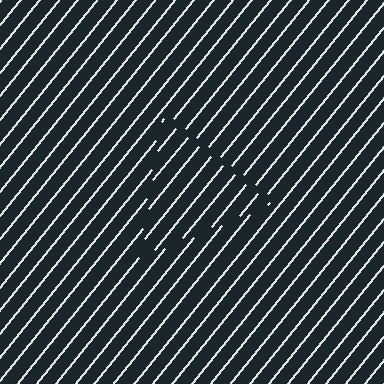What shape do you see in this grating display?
An illusory triangle. The interior of the shape contains the same grating, shifted by half a period — the contour is defined by the phase discontinuity where line-ends from the inner and outer gratings abut.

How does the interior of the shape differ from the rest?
The interior of the shape contains the same grating, shifted by half a period — the contour is defined by the phase discontinuity where line-ends from the inner and outer gratings abut.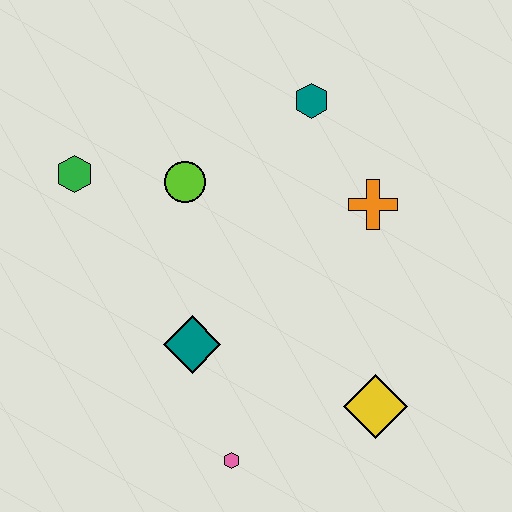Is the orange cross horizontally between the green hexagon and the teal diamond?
No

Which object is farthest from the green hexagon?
The yellow diamond is farthest from the green hexagon.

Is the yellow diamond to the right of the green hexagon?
Yes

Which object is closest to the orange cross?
The teal hexagon is closest to the orange cross.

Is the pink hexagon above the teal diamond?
No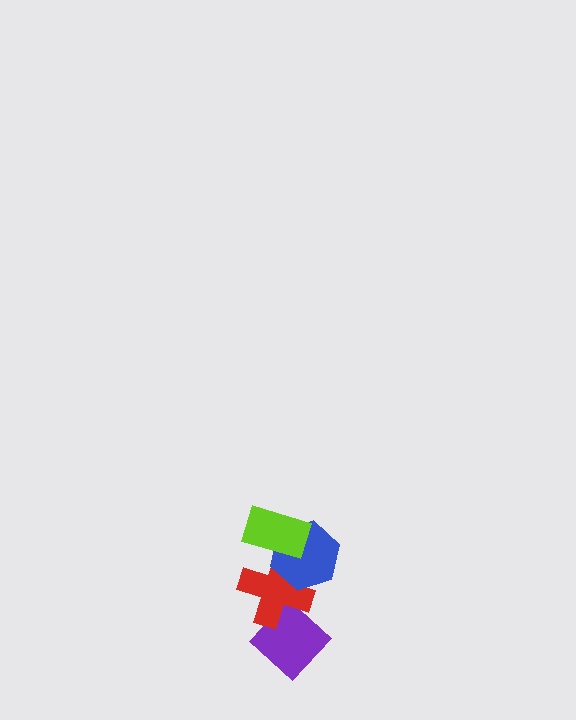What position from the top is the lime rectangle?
The lime rectangle is 1st from the top.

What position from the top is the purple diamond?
The purple diamond is 4th from the top.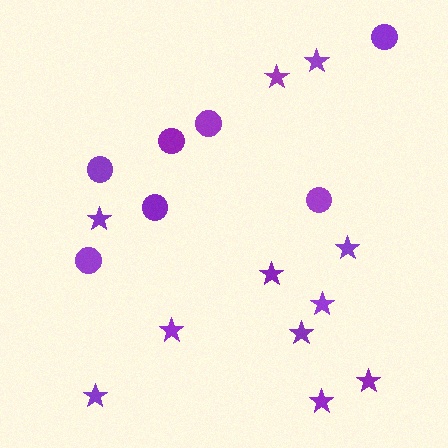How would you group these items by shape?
There are 2 groups: one group of stars (11) and one group of circles (7).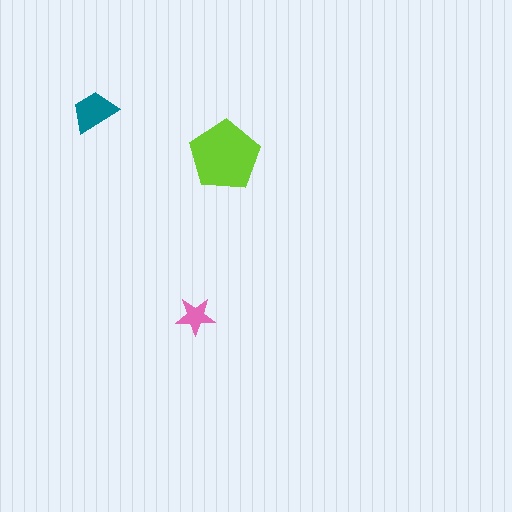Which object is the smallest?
The pink star.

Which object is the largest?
The lime pentagon.